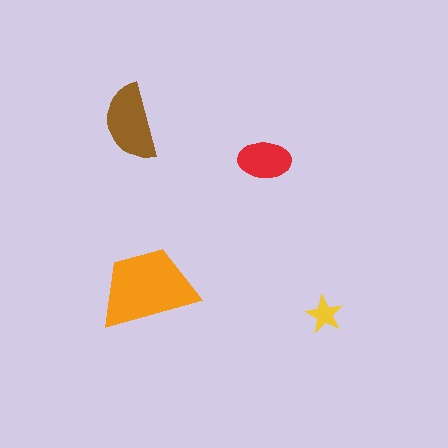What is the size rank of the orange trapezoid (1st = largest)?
1st.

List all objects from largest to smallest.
The orange trapezoid, the brown semicircle, the red ellipse, the yellow star.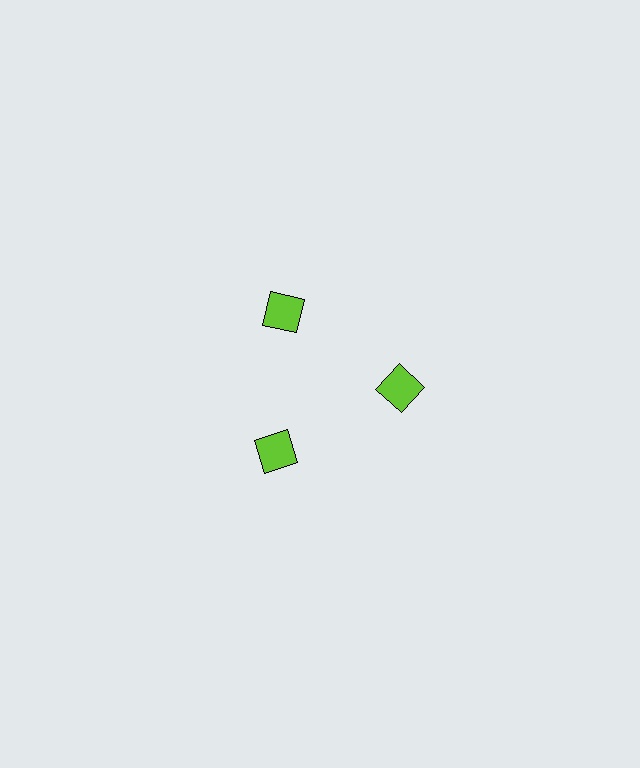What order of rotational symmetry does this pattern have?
This pattern has 3-fold rotational symmetry.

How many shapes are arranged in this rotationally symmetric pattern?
There are 3 shapes, arranged in 3 groups of 1.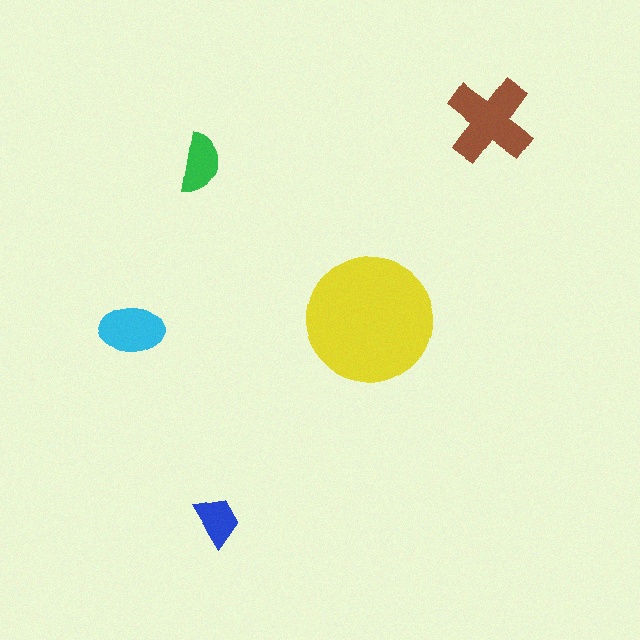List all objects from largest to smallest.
The yellow circle, the brown cross, the cyan ellipse, the green semicircle, the blue trapezoid.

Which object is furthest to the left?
The cyan ellipse is leftmost.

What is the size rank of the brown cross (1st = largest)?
2nd.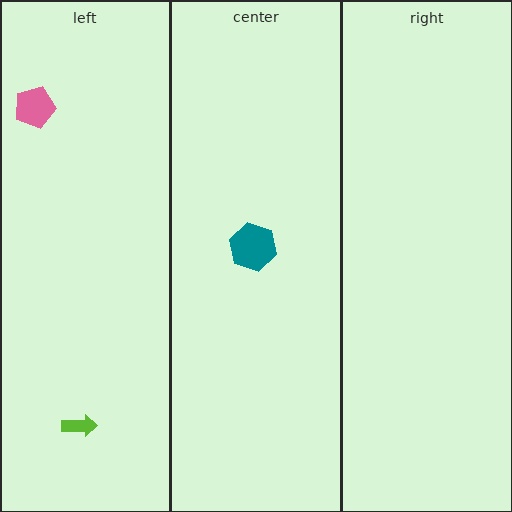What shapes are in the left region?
The lime arrow, the pink pentagon.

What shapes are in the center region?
The teal hexagon.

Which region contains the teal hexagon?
The center region.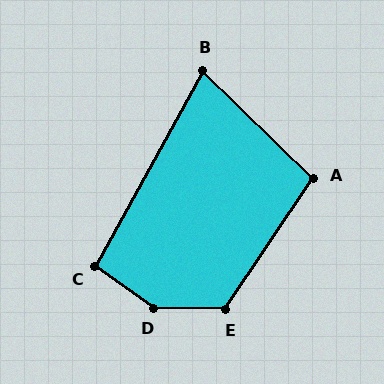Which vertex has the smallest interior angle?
B, at approximately 74 degrees.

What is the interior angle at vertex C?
Approximately 96 degrees (obtuse).